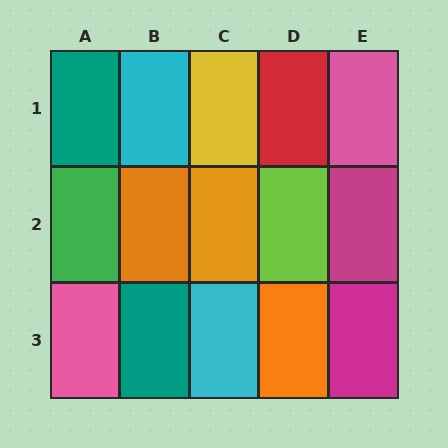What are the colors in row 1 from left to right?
Teal, cyan, yellow, red, pink.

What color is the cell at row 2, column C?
Orange.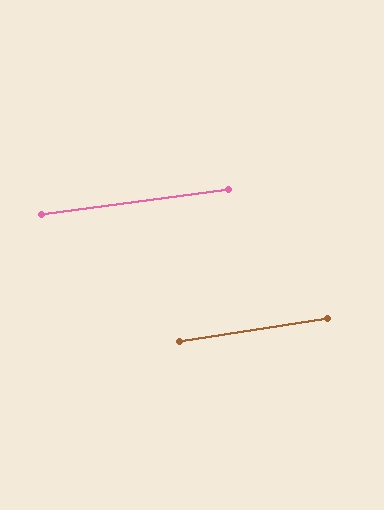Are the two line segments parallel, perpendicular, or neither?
Parallel — their directions differ by only 1.2°.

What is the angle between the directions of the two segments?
Approximately 1 degree.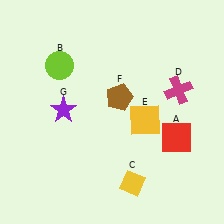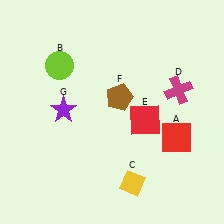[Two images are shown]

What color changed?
The square (E) changed from yellow in Image 1 to red in Image 2.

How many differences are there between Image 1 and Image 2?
There is 1 difference between the two images.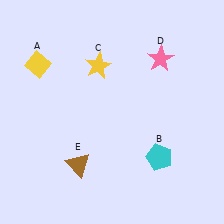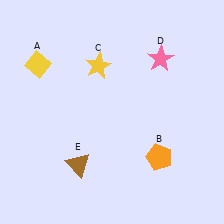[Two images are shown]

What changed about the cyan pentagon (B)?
In Image 1, B is cyan. In Image 2, it changed to orange.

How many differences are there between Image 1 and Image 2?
There is 1 difference between the two images.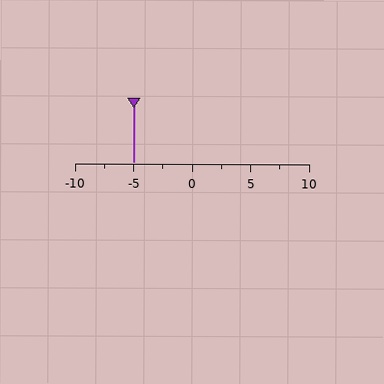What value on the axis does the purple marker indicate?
The marker indicates approximately -5.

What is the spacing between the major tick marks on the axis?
The major ticks are spaced 5 apart.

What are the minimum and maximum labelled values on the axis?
The axis runs from -10 to 10.